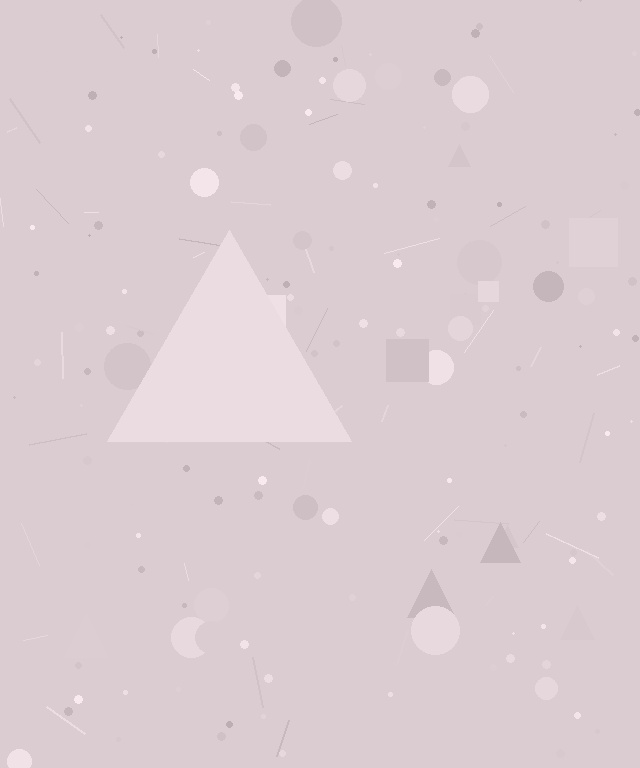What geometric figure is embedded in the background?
A triangle is embedded in the background.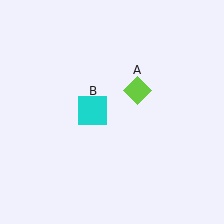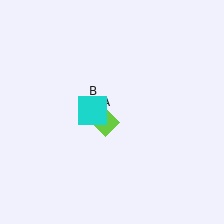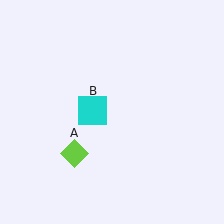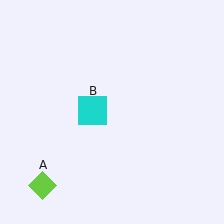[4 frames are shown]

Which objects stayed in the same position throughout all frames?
Cyan square (object B) remained stationary.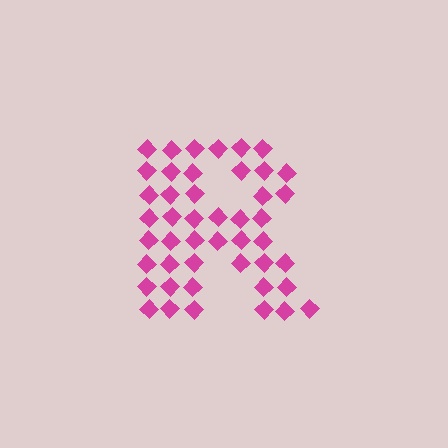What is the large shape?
The large shape is the letter R.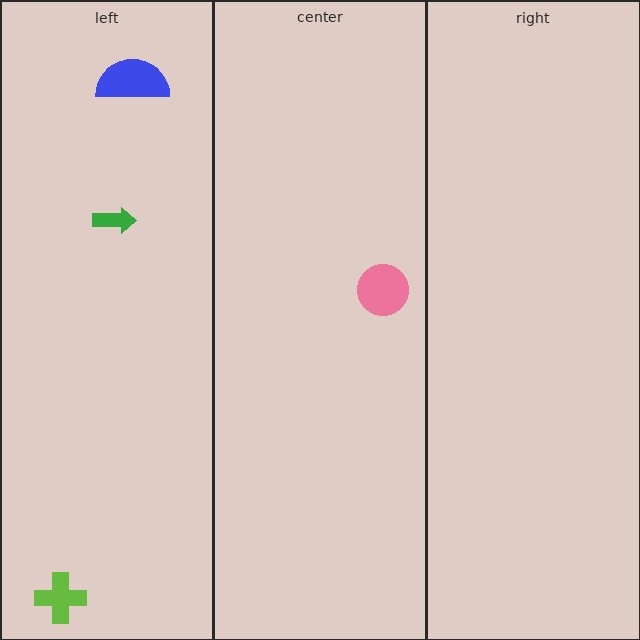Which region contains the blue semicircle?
The left region.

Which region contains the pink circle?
The center region.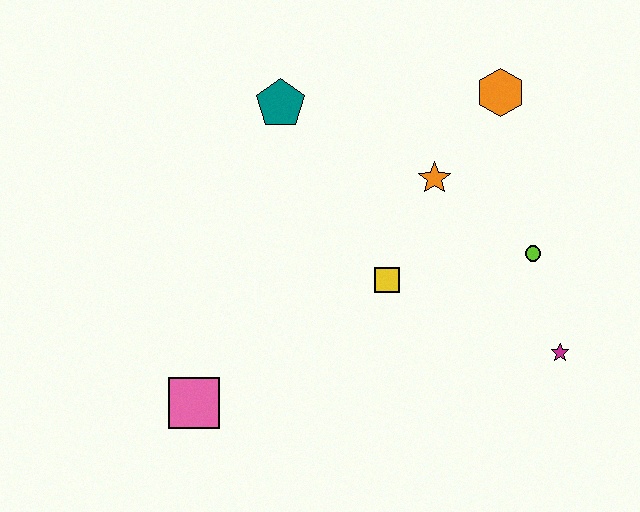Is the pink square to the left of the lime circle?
Yes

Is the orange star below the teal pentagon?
Yes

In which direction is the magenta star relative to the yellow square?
The magenta star is to the right of the yellow square.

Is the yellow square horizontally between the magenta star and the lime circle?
No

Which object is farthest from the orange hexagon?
The pink square is farthest from the orange hexagon.